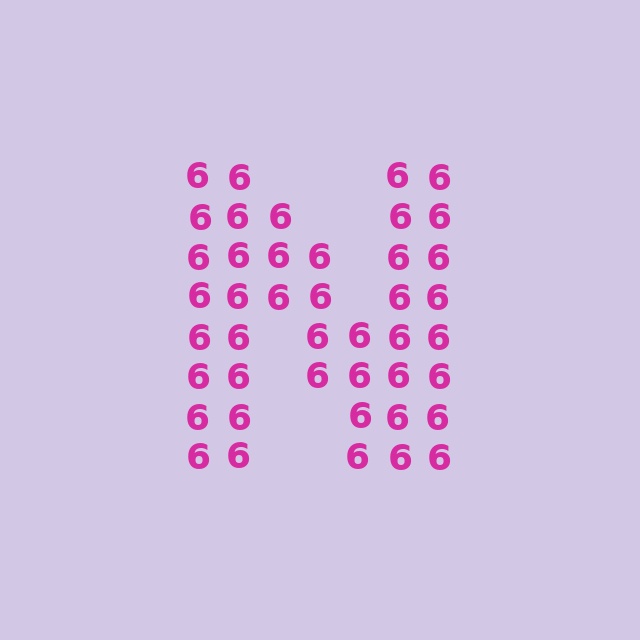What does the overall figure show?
The overall figure shows the letter N.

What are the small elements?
The small elements are digit 6's.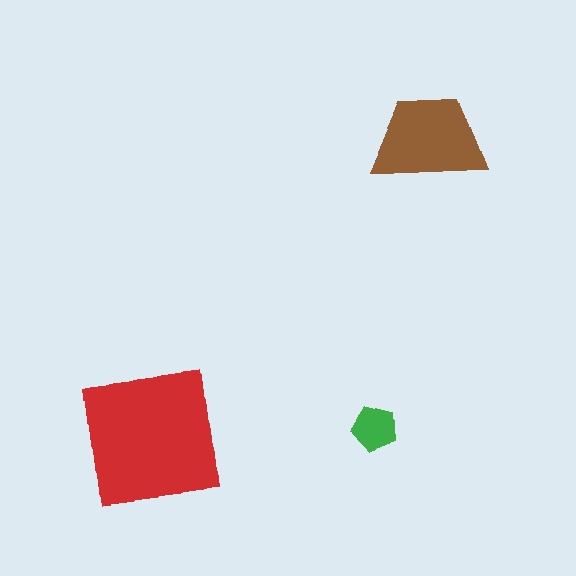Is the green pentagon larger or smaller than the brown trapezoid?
Smaller.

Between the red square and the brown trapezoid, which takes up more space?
The red square.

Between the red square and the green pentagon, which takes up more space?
The red square.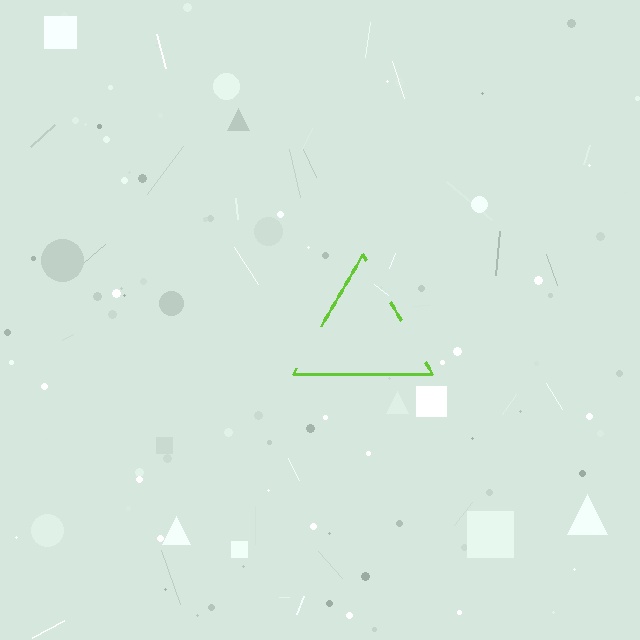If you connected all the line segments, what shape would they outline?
They would outline a triangle.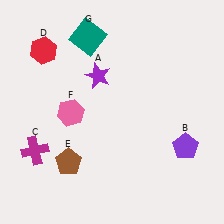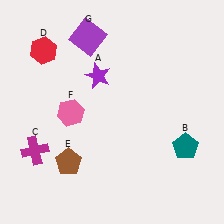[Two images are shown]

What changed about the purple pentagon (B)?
In Image 1, B is purple. In Image 2, it changed to teal.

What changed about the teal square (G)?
In Image 1, G is teal. In Image 2, it changed to purple.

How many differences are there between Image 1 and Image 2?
There are 2 differences between the two images.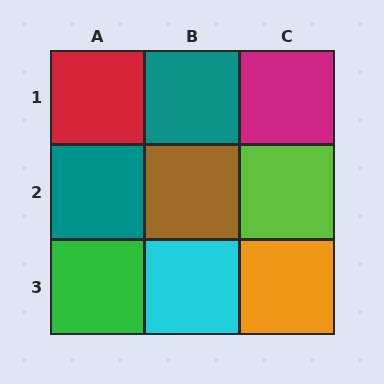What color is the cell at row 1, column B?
Teal.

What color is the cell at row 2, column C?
Lime.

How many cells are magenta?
1 cell is magenta.